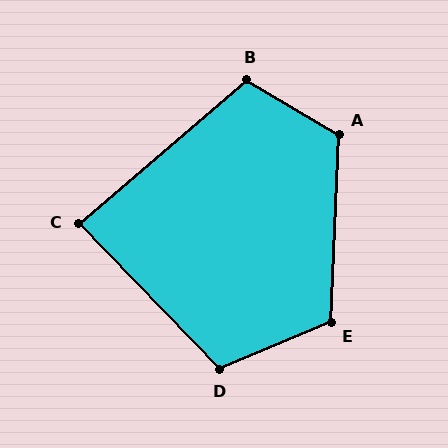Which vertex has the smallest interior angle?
C, at approximately 86 degrees.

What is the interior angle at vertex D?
Approximately 111 degrees (obtuse).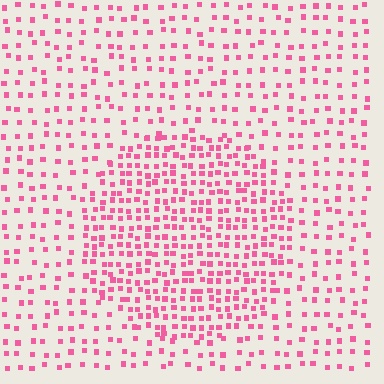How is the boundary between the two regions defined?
The boundary is defined by a change in element density (approximately 2.1x ratio). All elements are the same color, size, and shape.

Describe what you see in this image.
The image contains small pink elements arranged at two different densities. A circle-shaped region is visible where the elements are more densely packed than the surrounding area.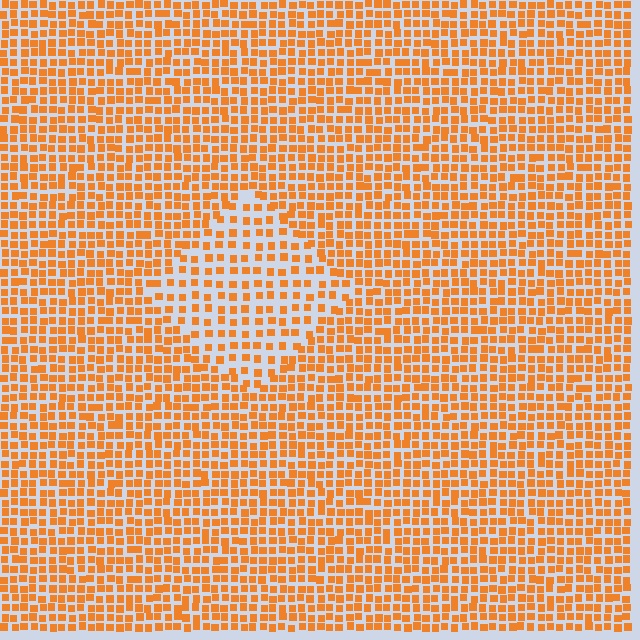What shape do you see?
I see a diamond.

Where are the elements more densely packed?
The elements are more densely packed outside the diamond boundary.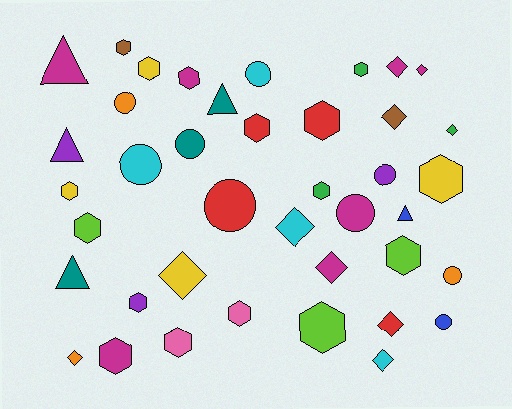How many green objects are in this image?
There are 3 green objects.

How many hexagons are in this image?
There are 16 hexagons.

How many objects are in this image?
There are 40 objects.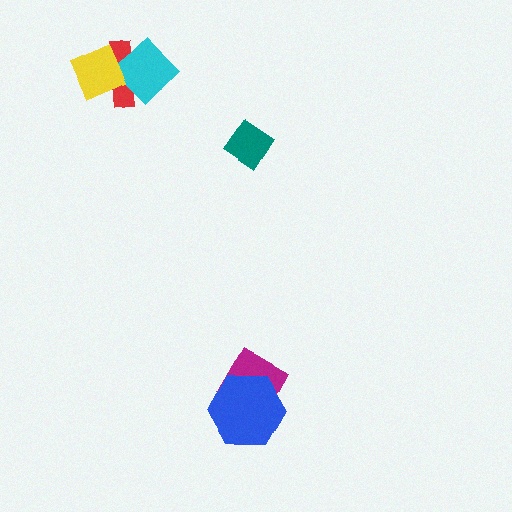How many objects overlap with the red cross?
2 objects overlap with the red cross.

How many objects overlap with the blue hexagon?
1 object overlaps with the blue hexagon.